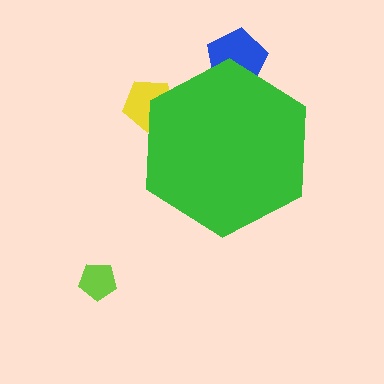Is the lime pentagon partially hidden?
No, the lime pentagon is fully visible.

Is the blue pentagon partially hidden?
Yes, the blue pentagon is partially hidden behind the green hexagon.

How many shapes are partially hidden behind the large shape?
2 shapes are partially hidden.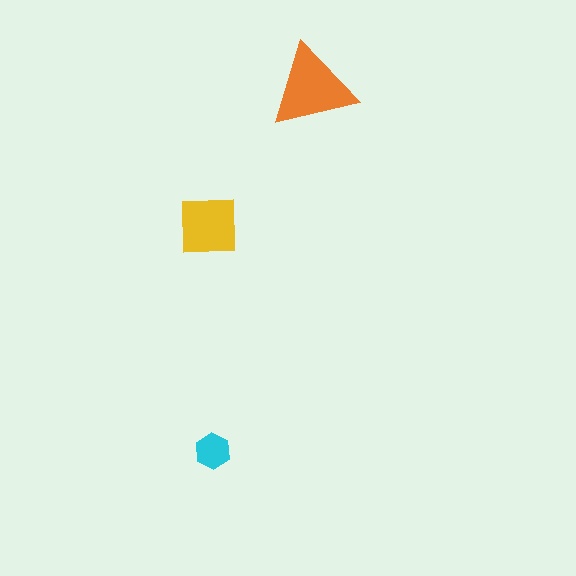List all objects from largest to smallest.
The orange triangle, the yellow square, the cyan hexagon.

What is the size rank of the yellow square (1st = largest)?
2nd.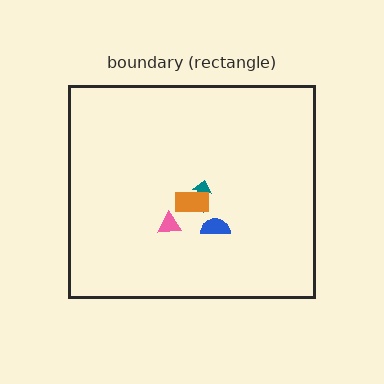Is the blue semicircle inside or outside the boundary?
Inside.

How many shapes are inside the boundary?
4 inside, 0 outside.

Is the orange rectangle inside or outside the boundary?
Inside.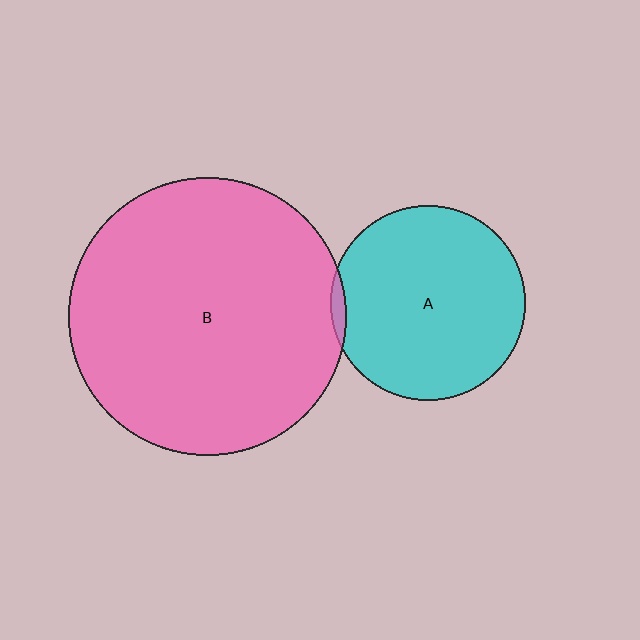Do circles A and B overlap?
Yes.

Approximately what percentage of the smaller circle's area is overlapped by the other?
Approximately 5%.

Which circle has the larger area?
Circle B (pink).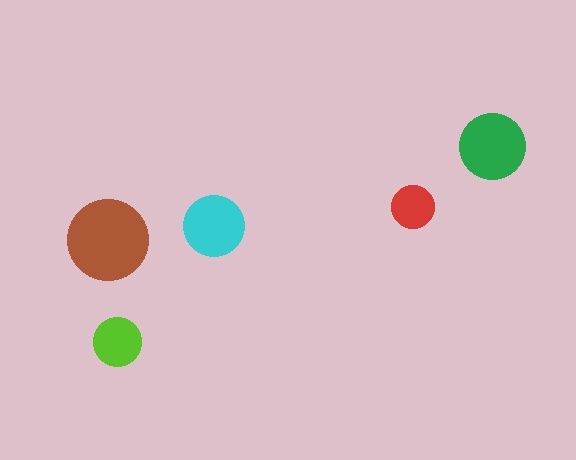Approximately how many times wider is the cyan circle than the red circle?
About 1.5 times wider.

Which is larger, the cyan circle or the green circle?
The green one.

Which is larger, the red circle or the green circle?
The green one.